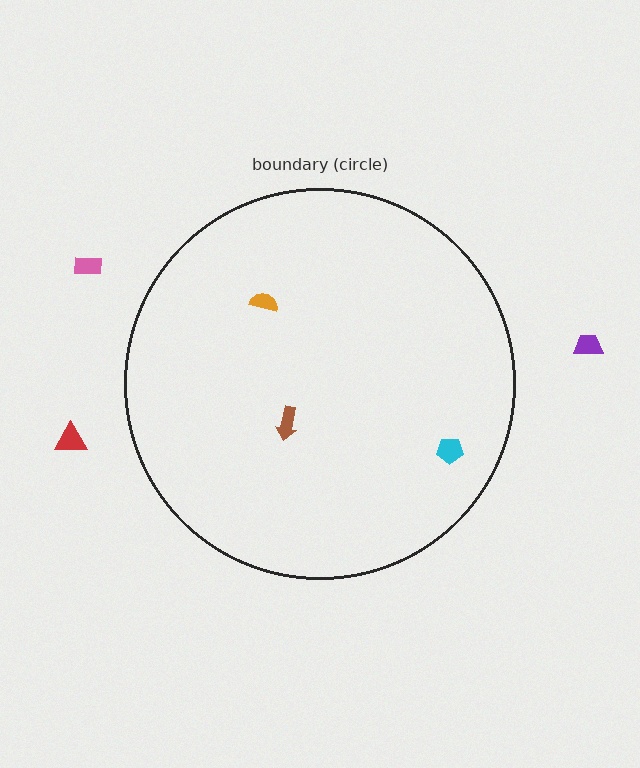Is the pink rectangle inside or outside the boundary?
Outside.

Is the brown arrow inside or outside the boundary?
Inside.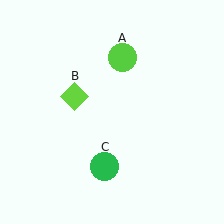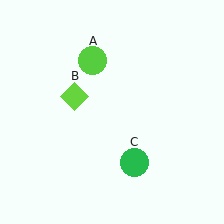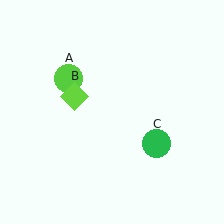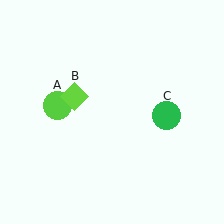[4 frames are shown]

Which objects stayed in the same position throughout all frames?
Lime diamond (object B) remained stationary.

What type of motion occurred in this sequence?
The lime circle (object A), green circle (object C) rotated counterclockwise around the center of the scene.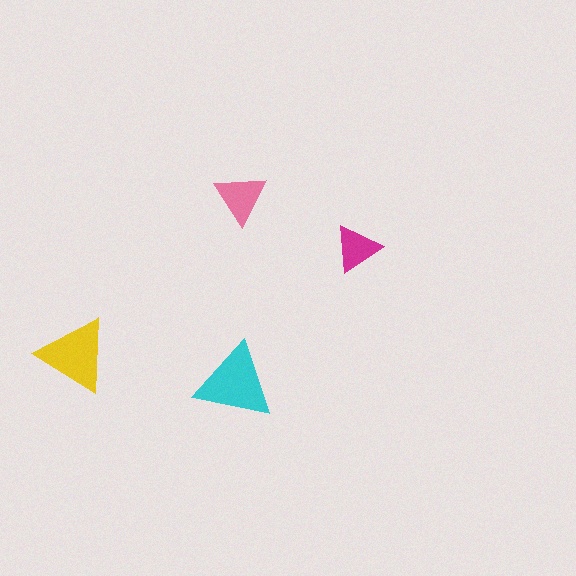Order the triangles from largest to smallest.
the cyan one, the yellow one, the pink one, the magenta one.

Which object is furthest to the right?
The magenta triangle is rightmost.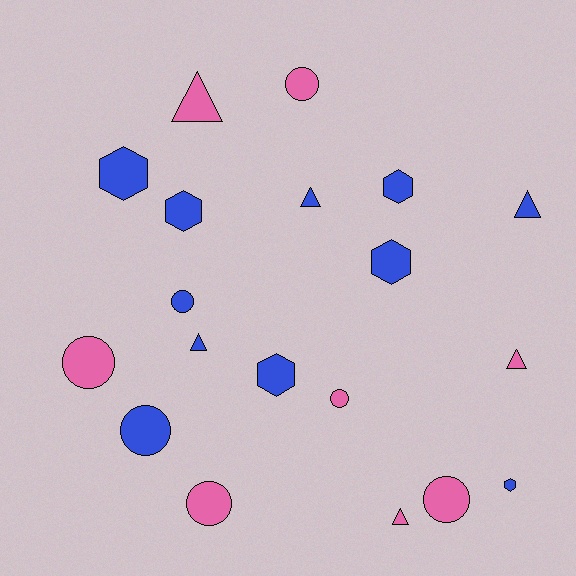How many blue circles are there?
There are 2 blue circles.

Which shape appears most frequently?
Circle, with 7 objects.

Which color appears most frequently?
Blue, with 11 objects.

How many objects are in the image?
There are 19 objects.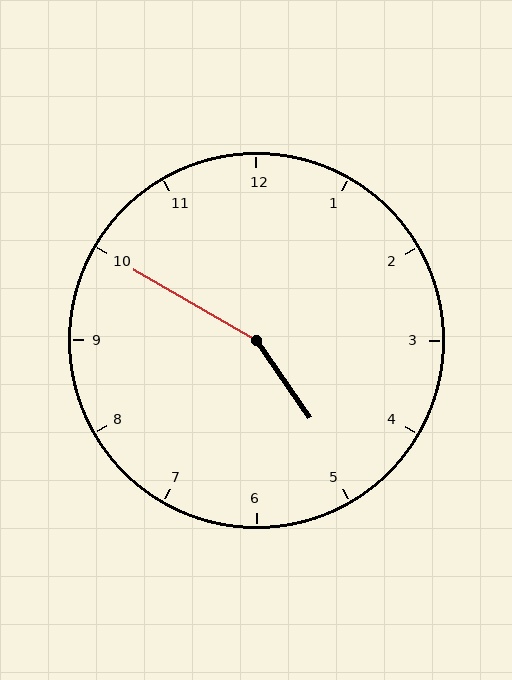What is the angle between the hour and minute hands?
Approximately 155 degrees.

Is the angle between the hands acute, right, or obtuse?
It is obtuse.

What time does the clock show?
4:50.